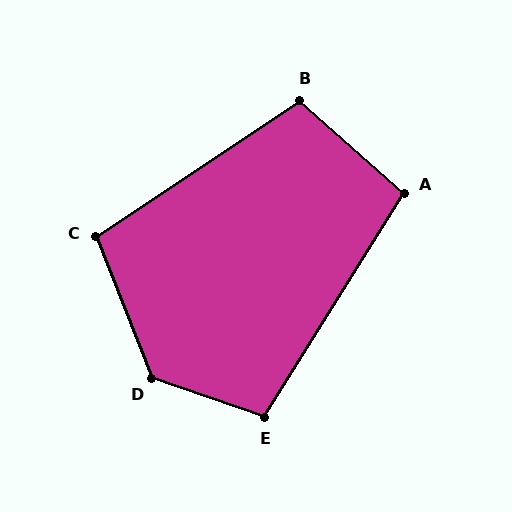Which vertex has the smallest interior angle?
A, at approximately 99 degrees.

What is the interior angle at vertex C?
Approximately 103 degrees (obtuse).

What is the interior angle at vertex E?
Approximately 103 degrees (obtuse).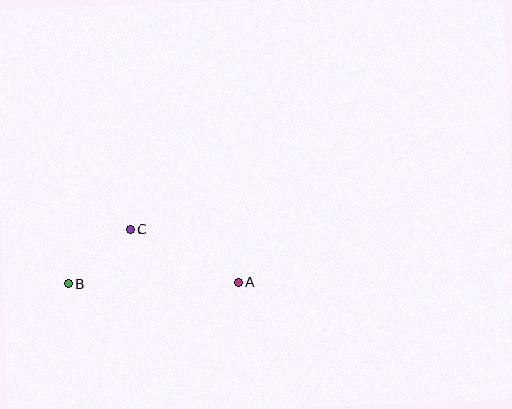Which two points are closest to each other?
Points B and C are closest to each other.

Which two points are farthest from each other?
Points A and B are farthest from each other.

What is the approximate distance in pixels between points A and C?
The distance between A and C is approximately 120 pixels.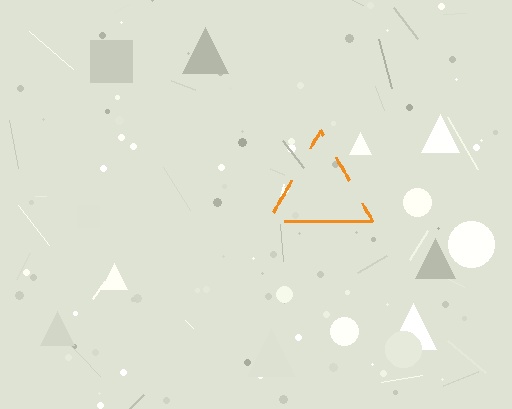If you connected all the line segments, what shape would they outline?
They would outline a triangle.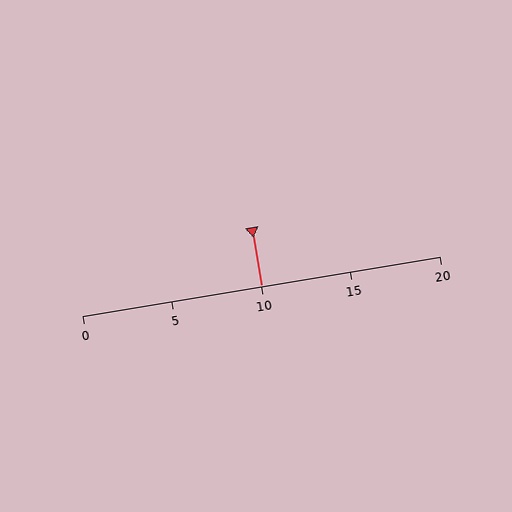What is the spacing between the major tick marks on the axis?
The major ticks are spaced 5 apart.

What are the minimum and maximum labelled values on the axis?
The axis runs from 0 to 20.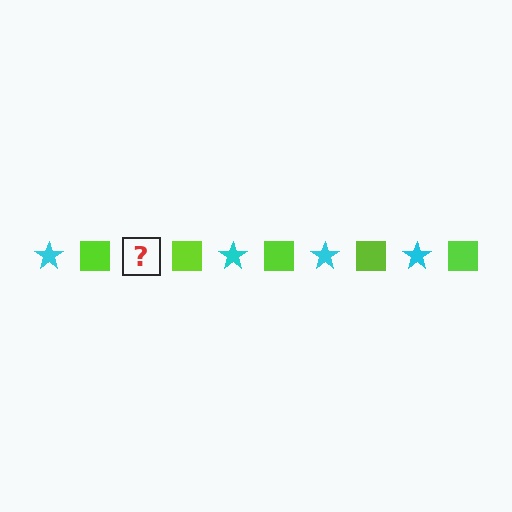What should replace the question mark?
The question mark should be replaced with a cyan star.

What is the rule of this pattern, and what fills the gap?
The rule is that the pattern alternates between cyan star and lime square. The gap should be filled with a cyan star.